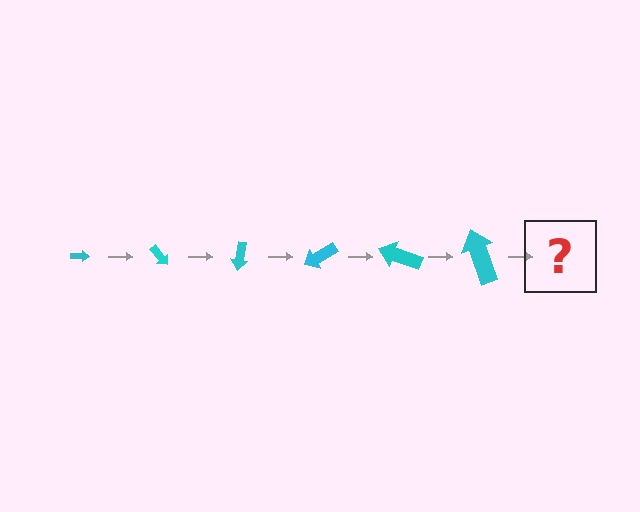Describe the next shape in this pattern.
It should be an arrow, larger than the previous one and rotated 300 degrees from the start.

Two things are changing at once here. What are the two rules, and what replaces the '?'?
The two rules are that the arrow grows larger each step and it rotates 50 degrees each step. The '?' should be an arrow, larger than the previous one and rotated 300 degrees from the start.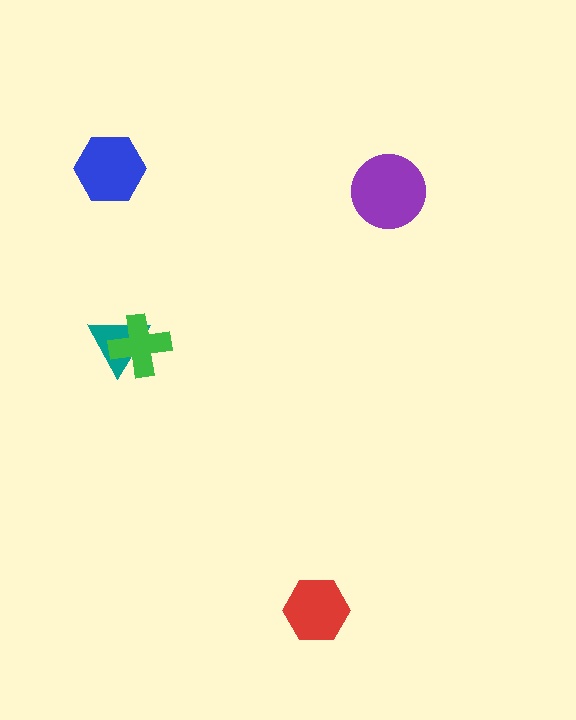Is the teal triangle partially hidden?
Yes, it is partially covered by another shape.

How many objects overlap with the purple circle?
0 objects overlap with the purple circle.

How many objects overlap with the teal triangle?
1 object overlaps with the teal triangle.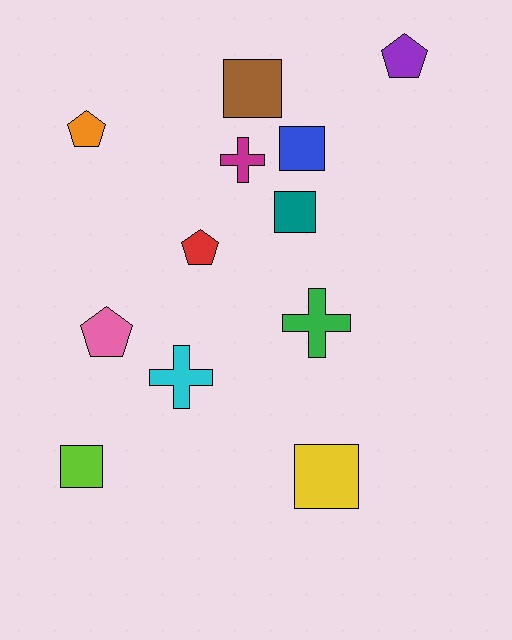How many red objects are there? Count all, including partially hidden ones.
There is 1 red object.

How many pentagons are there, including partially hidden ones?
There are 4 pentagons.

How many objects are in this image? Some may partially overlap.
There are 12 objects.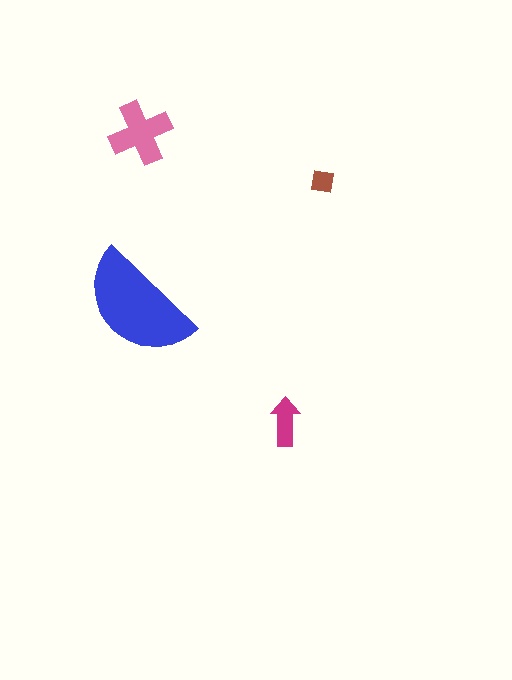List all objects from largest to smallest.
The blue semicircle, the pink cross, the magenta arrow, the brown square.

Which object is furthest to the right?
The brown square is rightmost.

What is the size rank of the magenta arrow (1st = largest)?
3rd.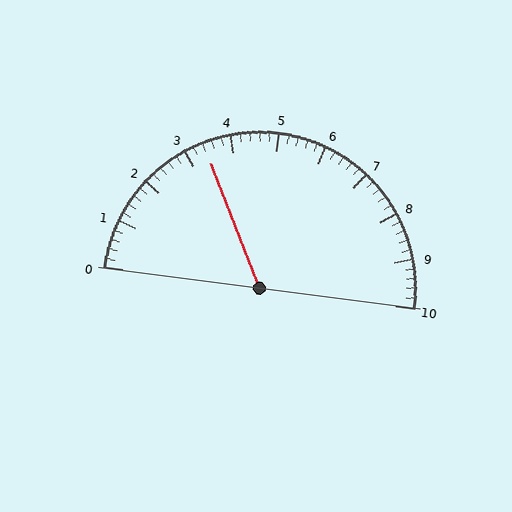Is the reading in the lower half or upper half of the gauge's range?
The reading is in the lower half of the range (0 to 10).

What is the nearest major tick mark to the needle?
The nearest major tick mark is 3.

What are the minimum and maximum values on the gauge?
The gauge ranges from 0 to 10.